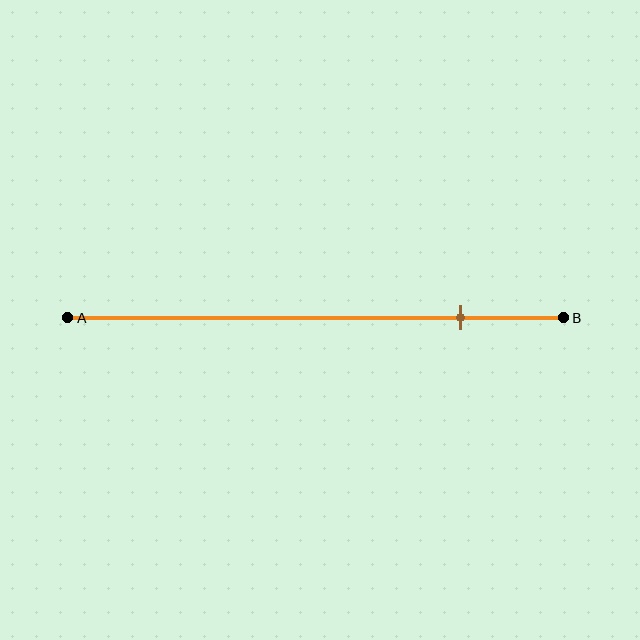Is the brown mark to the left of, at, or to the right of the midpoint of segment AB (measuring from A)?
The brown mark is to the right of the midpoint of segment AB.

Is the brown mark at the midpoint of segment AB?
No, the mark is at about 80% from A, not at the 50% midpoint.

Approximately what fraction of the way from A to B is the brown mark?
The brown mark is approximately 80% of the way from A to B.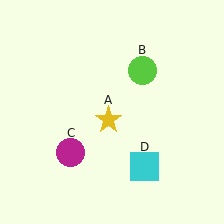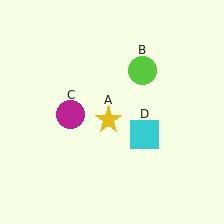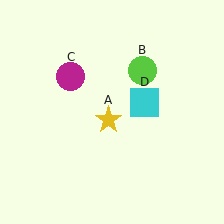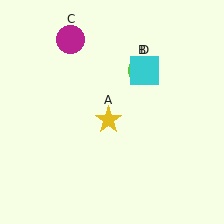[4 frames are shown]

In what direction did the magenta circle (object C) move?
The magenta circle (object C) moved up.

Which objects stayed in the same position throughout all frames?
Yellow star (object A) and lime circle (object B) remained stationary.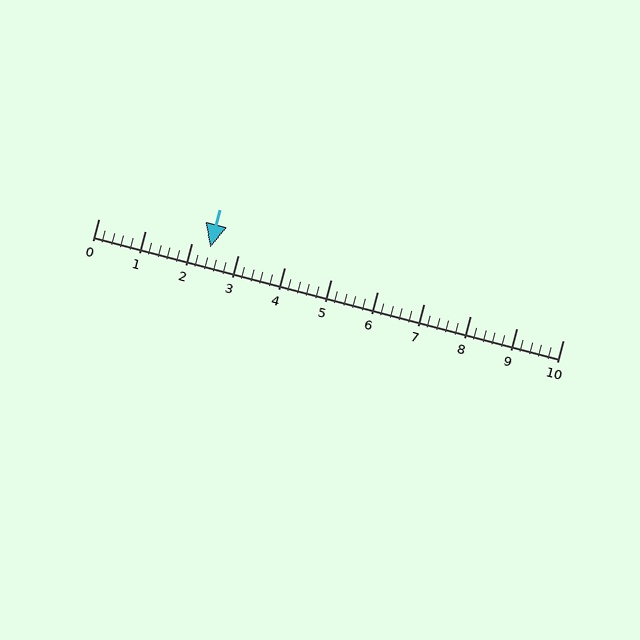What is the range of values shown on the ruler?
The ruler shows values from 0 to 10.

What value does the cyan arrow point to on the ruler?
The cyan arrow points to approximately 2.4.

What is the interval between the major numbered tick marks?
The major tick marks are spaced 1 units apart.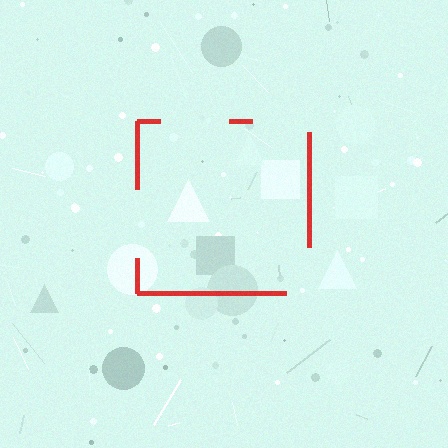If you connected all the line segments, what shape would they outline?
They would outline a square.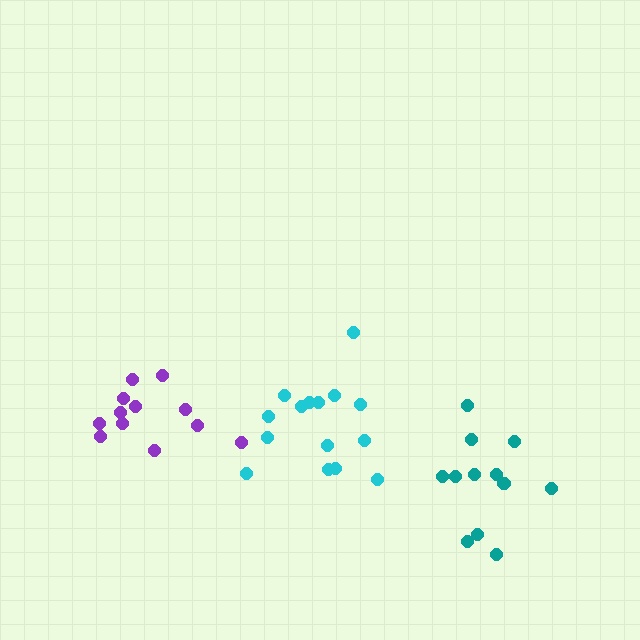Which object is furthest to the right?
The teal cluster is rightmost.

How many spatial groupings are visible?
There are 3 spatial groupings.